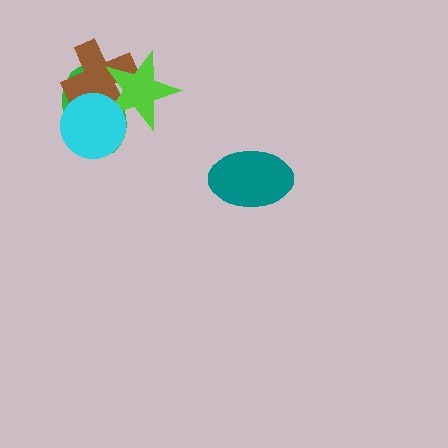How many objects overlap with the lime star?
3 objects overlap with the lime star.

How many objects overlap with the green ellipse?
3 objects overlap with the green ellipse.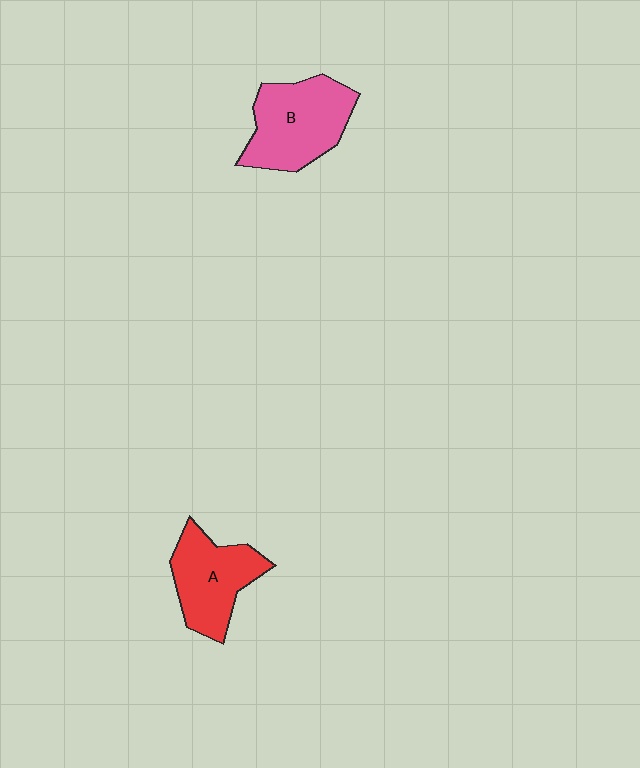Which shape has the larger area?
Shape B (pink).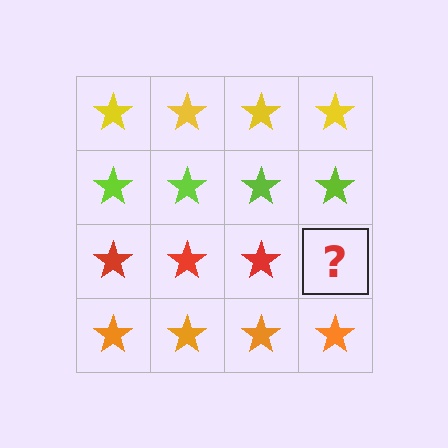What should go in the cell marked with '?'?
The missing cell should contain a red star.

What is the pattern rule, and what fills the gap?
The rule is that each row has a consistent color. The gap should be filled with a red star.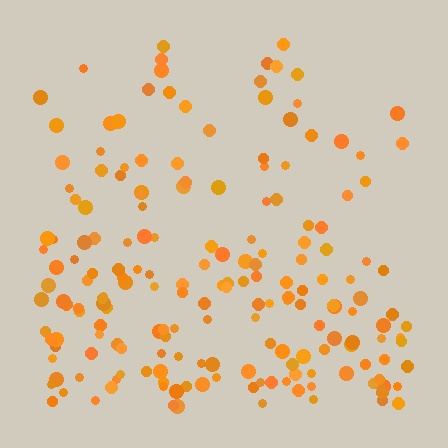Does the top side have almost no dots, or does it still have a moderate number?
Still a moderate number, just noticeably fewer than the bottom.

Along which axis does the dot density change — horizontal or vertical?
Vertical.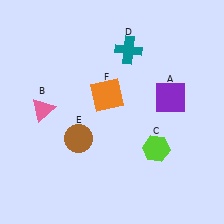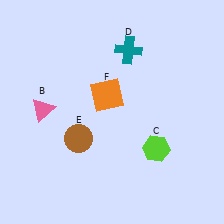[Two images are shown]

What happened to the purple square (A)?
The purple square (A) was removed in Image 2. It was in the top-right area of Image 1.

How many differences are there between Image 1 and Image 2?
There is 1 difference between the two images.